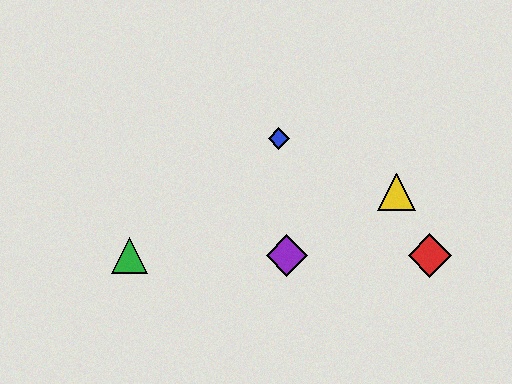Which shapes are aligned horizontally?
The red diamond, the green triangle, the purple diamond are aligned horizontally.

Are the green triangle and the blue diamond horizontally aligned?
No, the green triangle is at y≈255 and the blue diamond is at y≈138.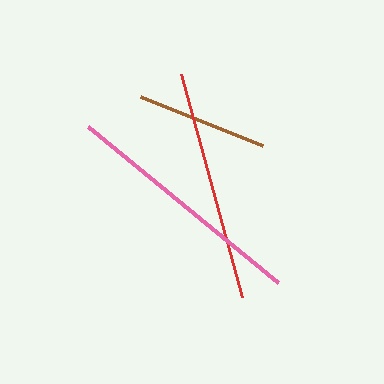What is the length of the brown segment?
The brown segment is approximately 132 pixels long.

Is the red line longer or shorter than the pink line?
The pink line is longer than the red line.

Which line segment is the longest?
The pink line is the longest at approximately 246 pixels.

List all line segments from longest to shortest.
From longest to shortest: pink, red, brown.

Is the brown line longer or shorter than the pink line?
The pink line is longer than the brown line.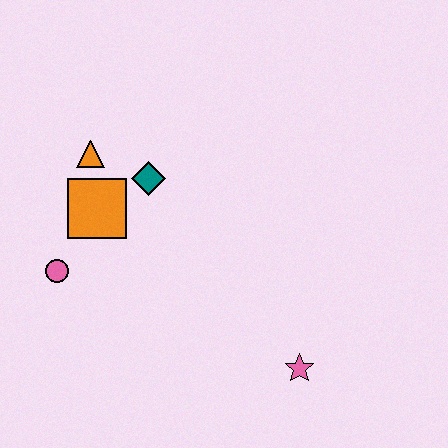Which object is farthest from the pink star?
The orange triangle is farthest from the pink star.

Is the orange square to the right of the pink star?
No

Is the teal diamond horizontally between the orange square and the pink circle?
No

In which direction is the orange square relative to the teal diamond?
The orange square is to the left of the teal diamond.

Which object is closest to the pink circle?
The orange square is closest to the pink circle.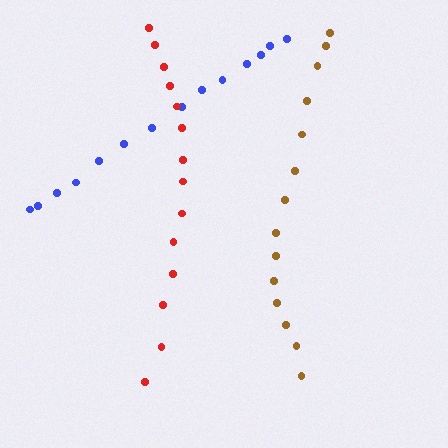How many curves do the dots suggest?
There are 3 distinct paths.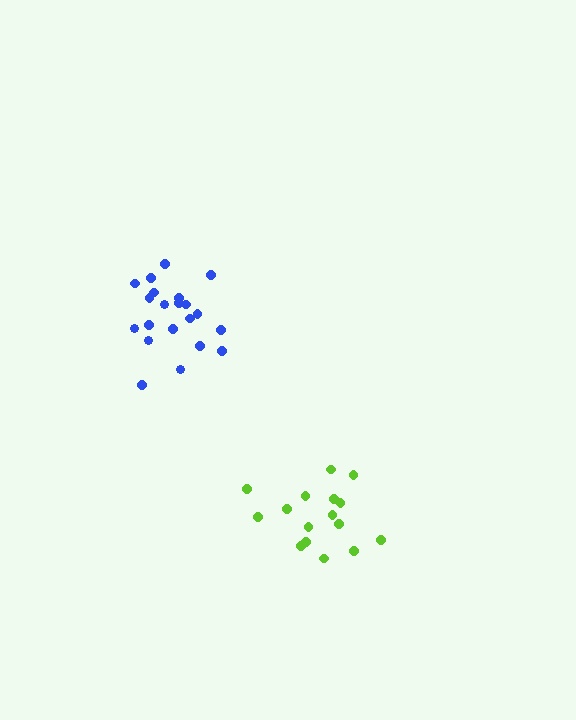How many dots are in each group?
Group 1: 21 dots, Group 2: 16 dots (37 total).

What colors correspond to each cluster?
The clusters are colored: blue, lime.